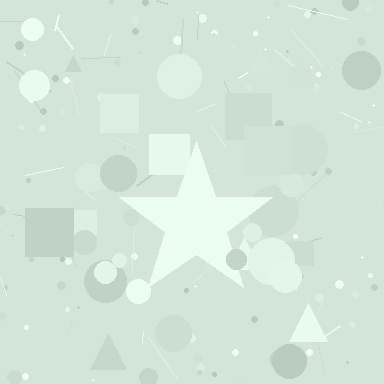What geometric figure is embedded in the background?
A star is embedded in the background.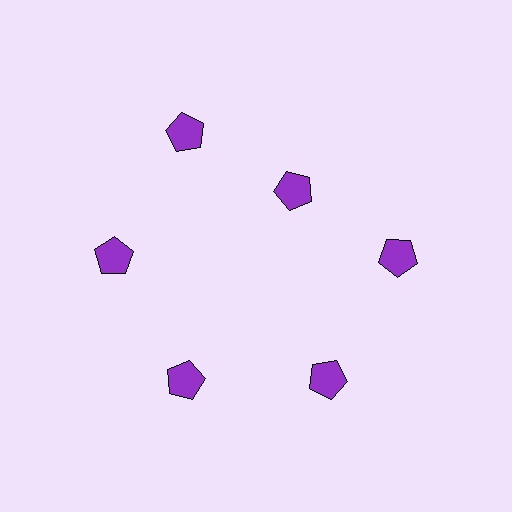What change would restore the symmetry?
The symmetry would be restored by moving it outward, back onto the ring so that all 6 pentagons sit at equal angles and equal distance from the center.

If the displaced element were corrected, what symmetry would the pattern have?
It would have 6-fold rotational symmetry — the pattern would map onto itself every 60 degrees.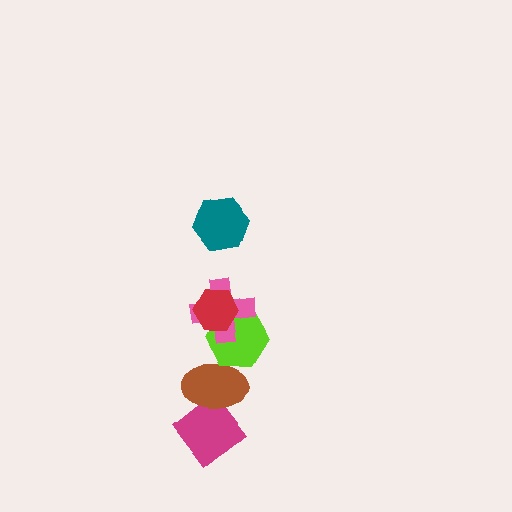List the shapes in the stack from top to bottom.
From top to bottom: the teal hexagon, the red hexagon, the pink cross, the lime hexagon, the brown ellipse, the magenta diamond.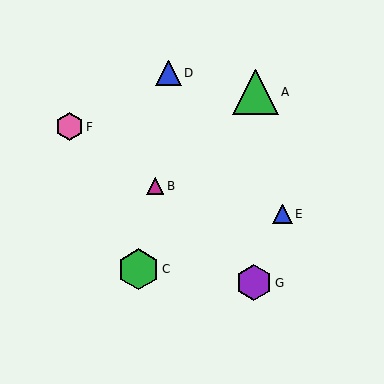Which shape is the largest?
The green triangle (labeled A) is the largest.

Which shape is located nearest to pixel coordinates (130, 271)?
The green hexagon (labeled C) at (138, 269) is nearest to that location.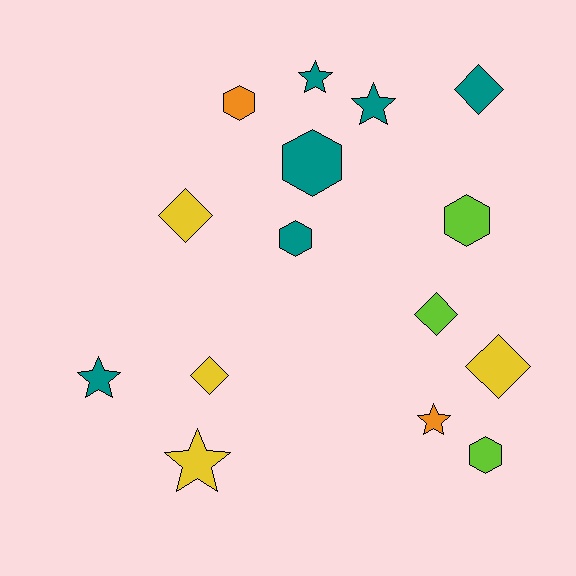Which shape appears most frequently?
Diamond, with 5 objects.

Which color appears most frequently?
Teal, with 6 objects.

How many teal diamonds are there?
There is 1 teal diamond.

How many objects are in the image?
There are 15 objects.